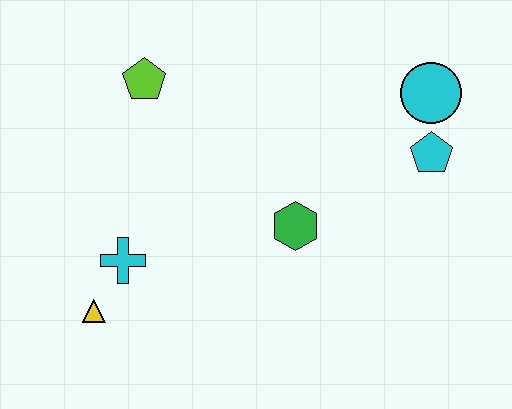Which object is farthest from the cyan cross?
The cyan circle is farthest from the cyan cross.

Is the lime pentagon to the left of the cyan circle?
Yes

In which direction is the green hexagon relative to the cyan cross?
The green hexagon is to the right of the cyan cross.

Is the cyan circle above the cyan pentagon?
Yes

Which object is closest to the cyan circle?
The cyan pentagon is closest to the cyan circle.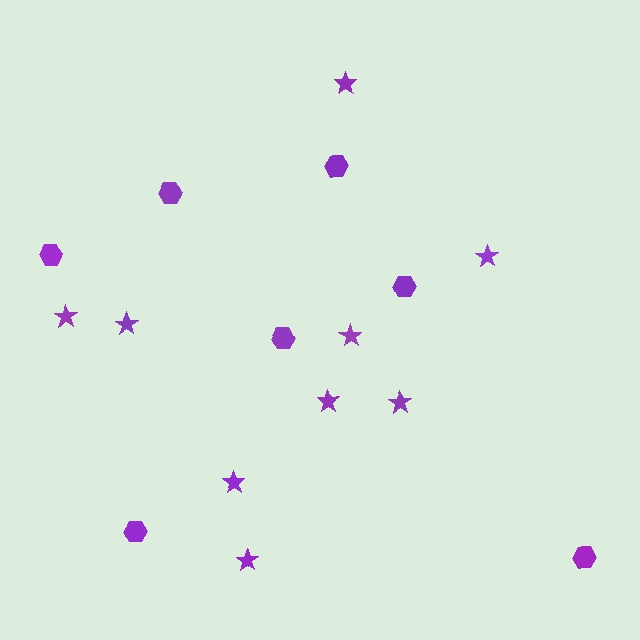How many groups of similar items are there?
There are 2 groups: one group of stars (9) and one group of hexagons (7).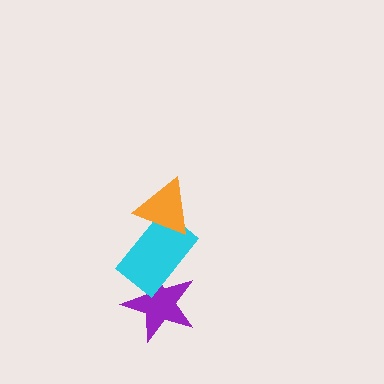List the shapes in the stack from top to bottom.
From top to bottom: the orange triangle, the cyan rectangle, the purple star.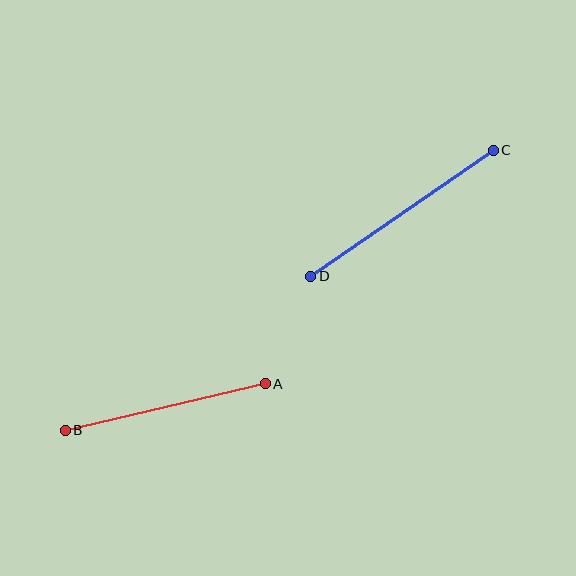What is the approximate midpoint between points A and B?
The midpoint is at approximately (165, 407) pixels.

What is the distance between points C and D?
The distance is approximately 222 pixels.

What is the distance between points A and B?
The distance is approximately 205 pixels.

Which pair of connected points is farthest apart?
Points C and D are farthest apart.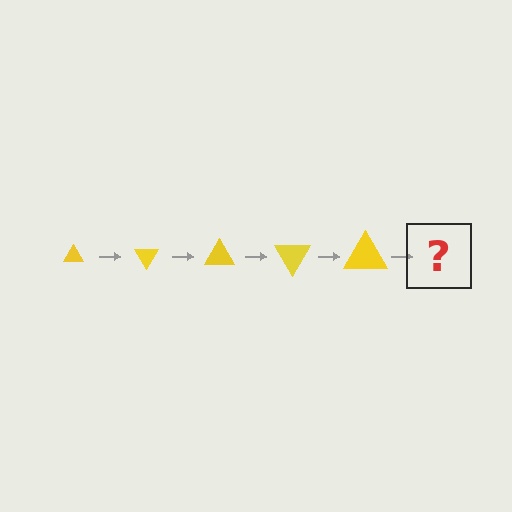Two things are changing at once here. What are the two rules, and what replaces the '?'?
The two rules are that the triangle grows larger each step and it rotates 60 degrees each step. The '?' should be a triangle, larger than the previous one and rotated 300 degrees from the start.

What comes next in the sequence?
The next element should be a triangle, larger than the previous one and rotated 300 degrees from the start.